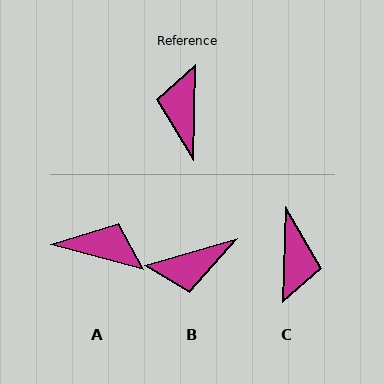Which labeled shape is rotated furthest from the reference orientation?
C, about 180 degrees away.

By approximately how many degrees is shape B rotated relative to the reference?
Approximately 108 degrees counter-clockwise.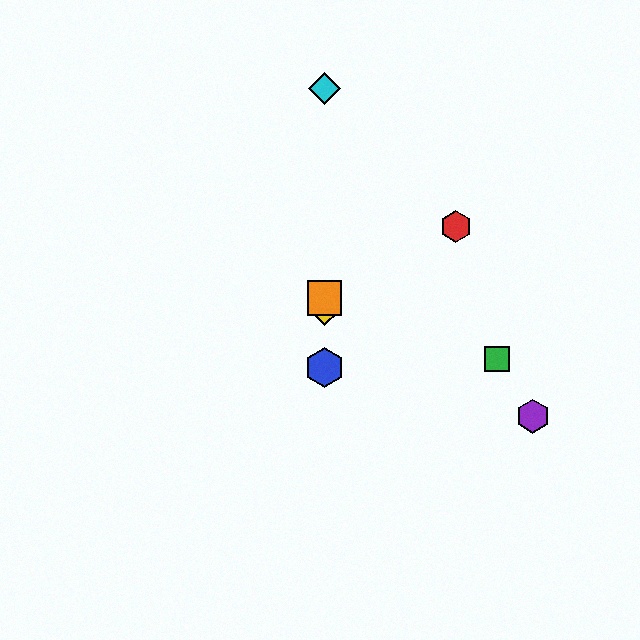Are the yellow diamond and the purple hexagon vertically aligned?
No, the yellow diamond is at x≈325 and the purple hexagon is at x≈533.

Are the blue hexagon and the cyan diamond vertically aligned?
Yes, both are at x≈325.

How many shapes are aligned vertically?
4 shapes (the blue hexagon, the yellow diamond, the orange square, the cyan diamond) are aligned vertically.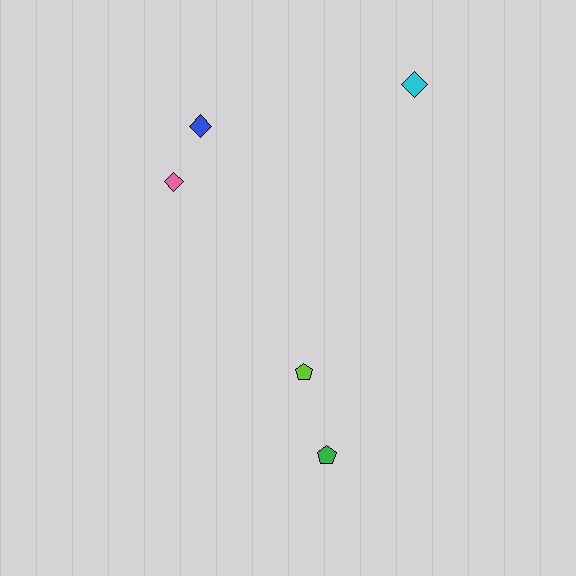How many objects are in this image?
There are 5 objects.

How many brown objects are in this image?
There are no brown objects.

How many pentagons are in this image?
There are 2 pentagons.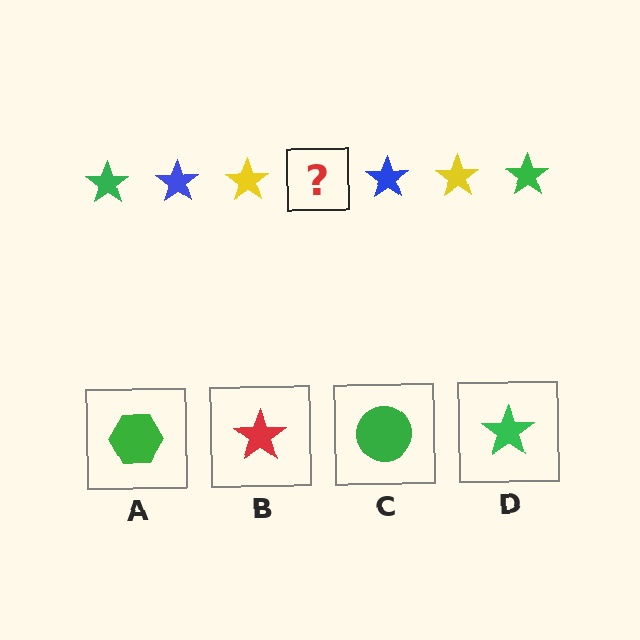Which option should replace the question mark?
Option D.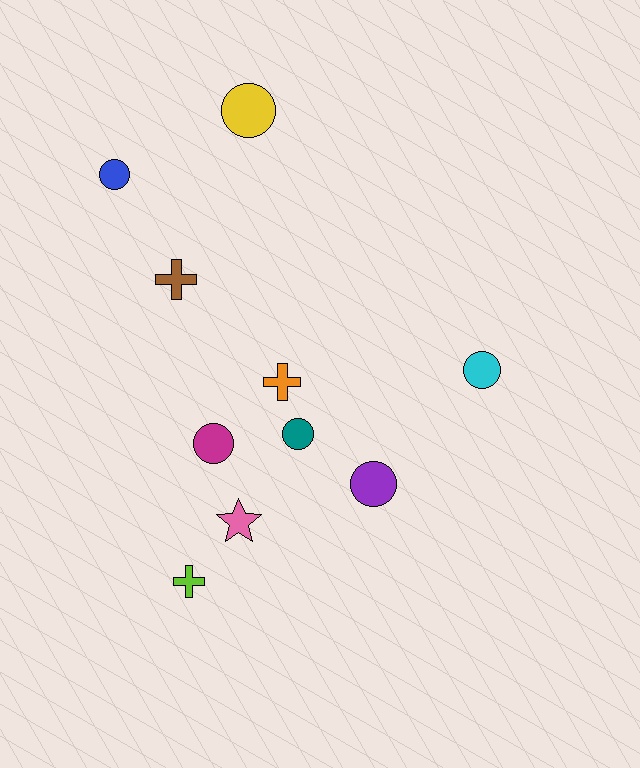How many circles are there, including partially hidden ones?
There are 6 circles.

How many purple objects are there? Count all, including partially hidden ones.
There is 1 purple object.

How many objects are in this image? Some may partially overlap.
There are 10 objects.